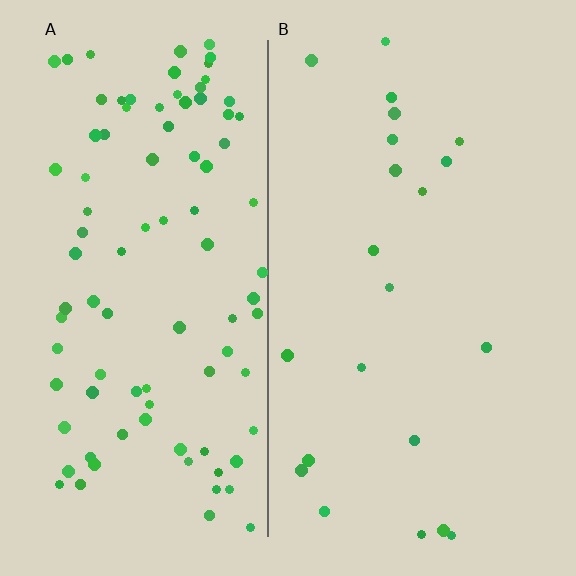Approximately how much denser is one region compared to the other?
Approximately 4.3× — region A over region B.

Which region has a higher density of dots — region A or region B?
A (the left).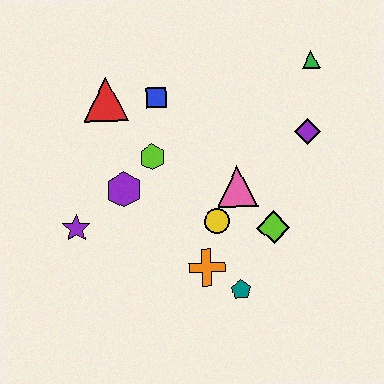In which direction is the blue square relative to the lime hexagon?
The blue square is above the lime hexagon.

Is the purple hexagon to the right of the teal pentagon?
No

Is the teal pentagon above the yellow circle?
No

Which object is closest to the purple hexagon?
The lime hexagon is closest to the purple hexagon.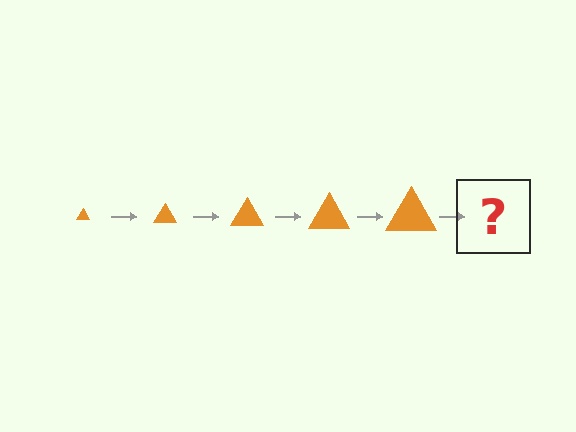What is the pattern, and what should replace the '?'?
The pattern is that the triangle gets progressively larger each step. The '?' should be an orange triangle, larger than the previous one.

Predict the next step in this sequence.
The next step is an orange triangle, larger than the previous one.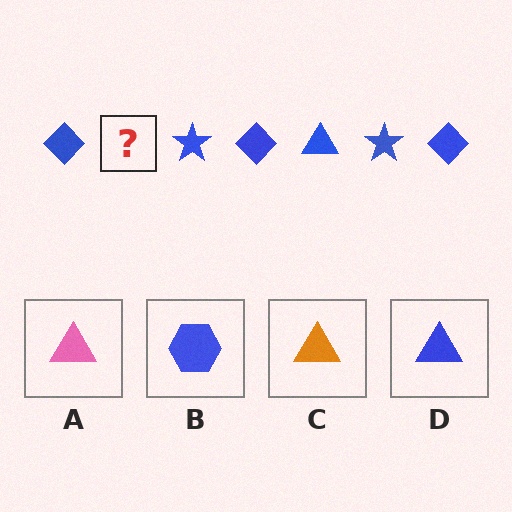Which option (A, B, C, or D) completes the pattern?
D.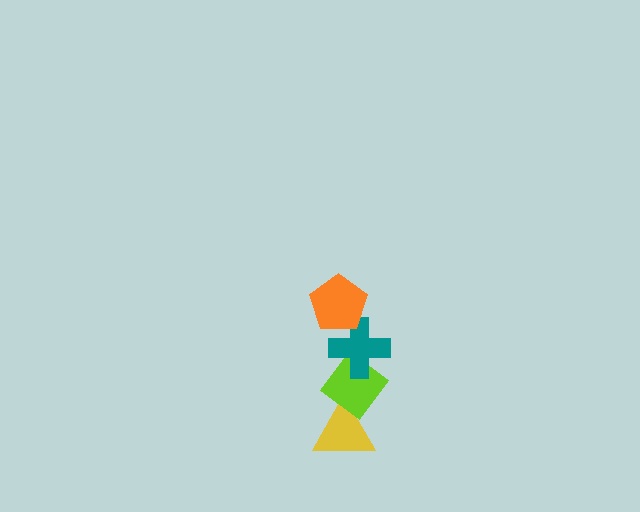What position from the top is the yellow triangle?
The yellow triangle is 4th from the top.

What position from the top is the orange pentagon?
The orange pentagon is 1st from the top.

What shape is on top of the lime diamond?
The teal cross is on top of the lime diamond.